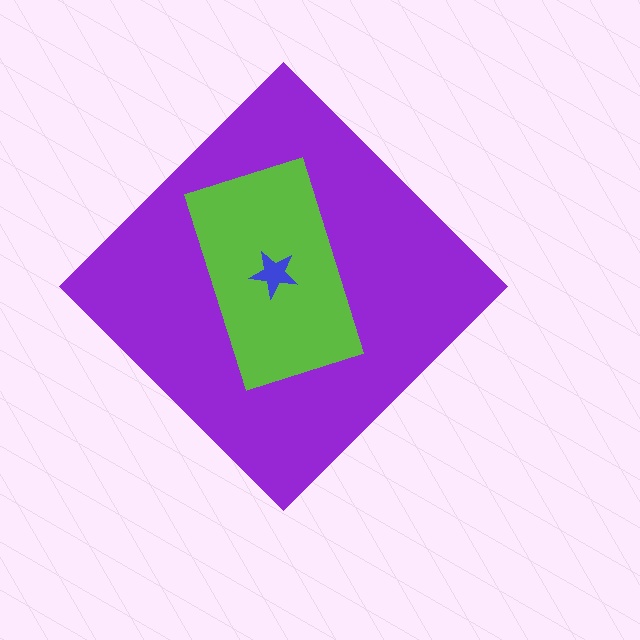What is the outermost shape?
The purple diamond.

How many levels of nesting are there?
3.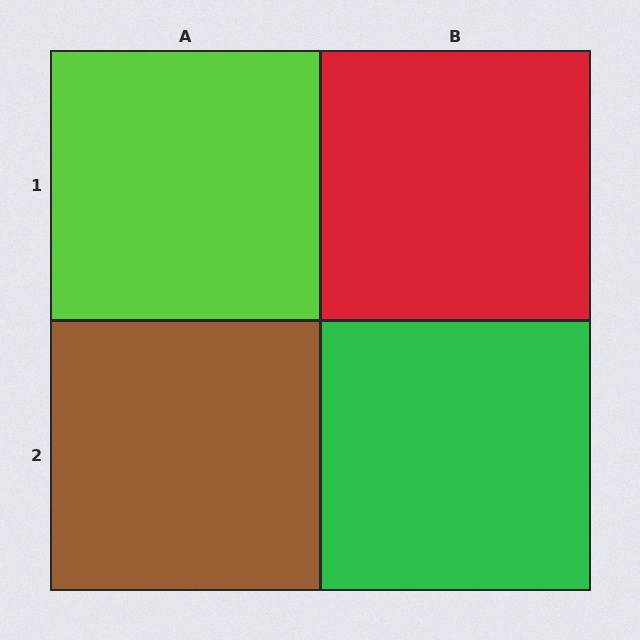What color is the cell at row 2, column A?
Brown.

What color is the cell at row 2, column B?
Green.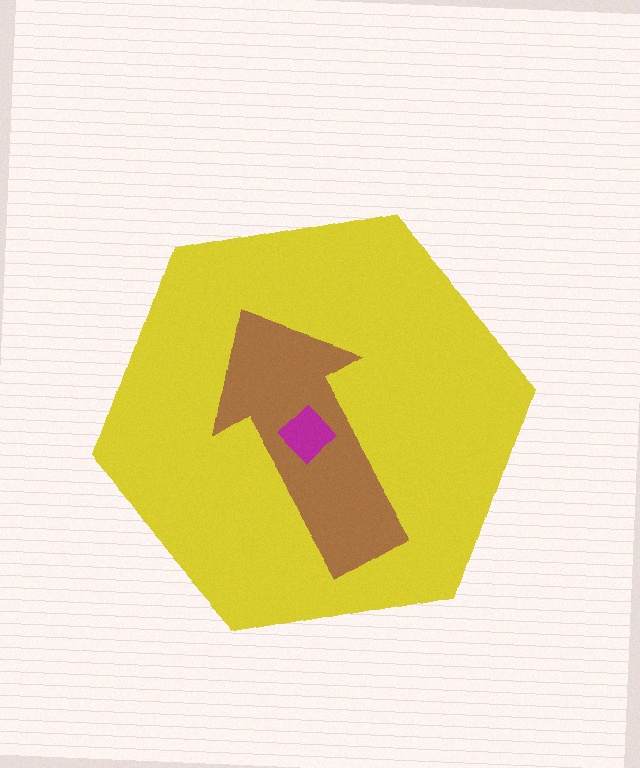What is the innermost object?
The magenta diamond.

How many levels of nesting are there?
3.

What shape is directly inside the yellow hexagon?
The brown arrow.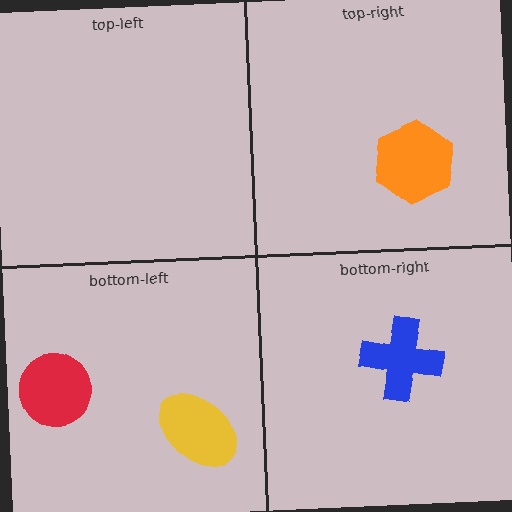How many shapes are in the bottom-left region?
2.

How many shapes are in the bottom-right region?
1.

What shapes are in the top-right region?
The orange hexagon.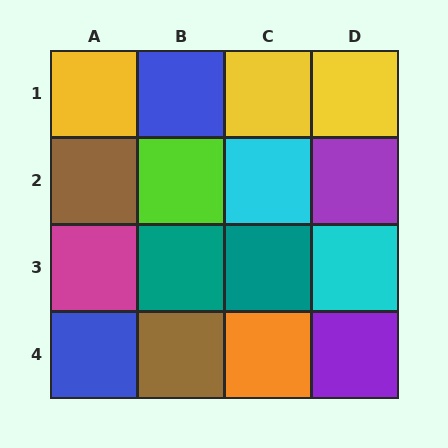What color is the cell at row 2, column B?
Lime.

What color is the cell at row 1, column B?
Blue.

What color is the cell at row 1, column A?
Yellow.